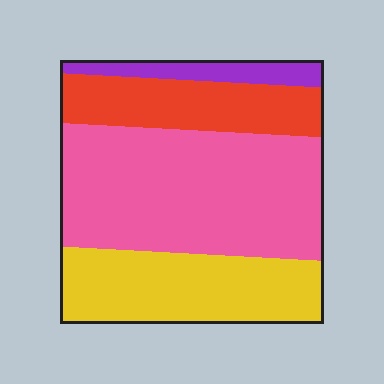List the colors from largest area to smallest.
From largest to smallest: pink, yellow, red, purple.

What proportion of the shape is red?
Red covers around 20% of the shape.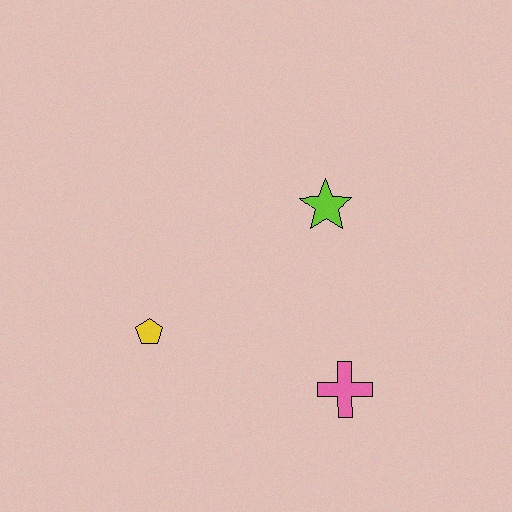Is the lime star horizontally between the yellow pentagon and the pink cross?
Yes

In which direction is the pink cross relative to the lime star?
The pink cross is below the lime star.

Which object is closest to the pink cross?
The lime star is closest to the pink cross.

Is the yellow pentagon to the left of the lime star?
Yes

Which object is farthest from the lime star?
The yellow pentagon is farthest from the lime star.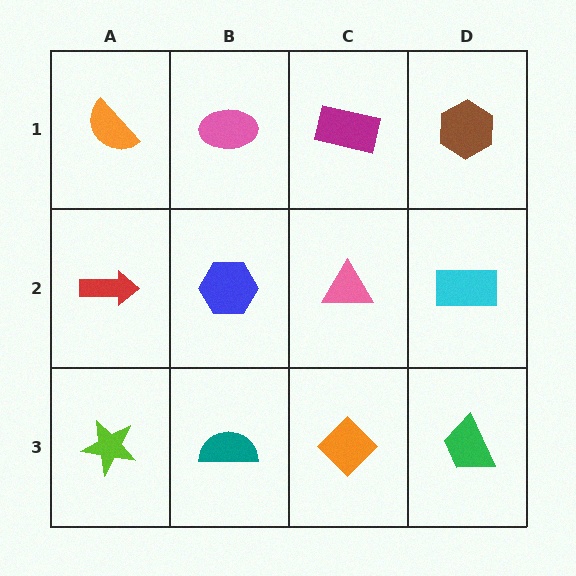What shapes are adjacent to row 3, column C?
A pink triangle (row 2, column C), a teal semicircle (row 3, column B), a green trapezoid (row 3, column D).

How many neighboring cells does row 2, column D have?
3.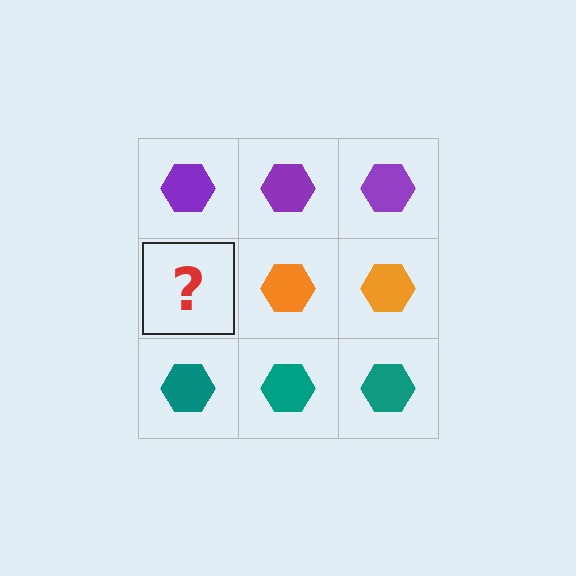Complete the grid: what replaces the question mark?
The question mark should be replaced with an orange hexagon.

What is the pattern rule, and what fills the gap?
The rule is that each row has a consistent color. The gap should be filled with an orange hexagon.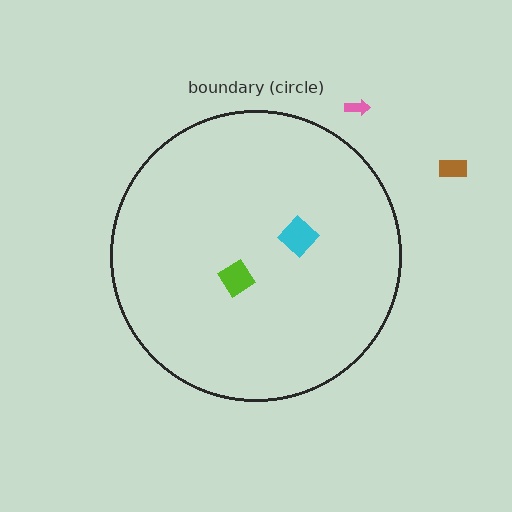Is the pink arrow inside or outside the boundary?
Outside.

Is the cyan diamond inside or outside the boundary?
Inside.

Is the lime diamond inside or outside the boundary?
Inside.